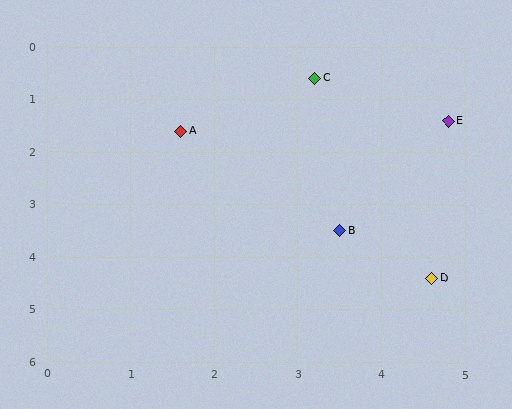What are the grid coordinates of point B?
Point B is at approximately (3.5, 3.5).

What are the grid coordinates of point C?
Point C is at approximately (3.2, 0.6).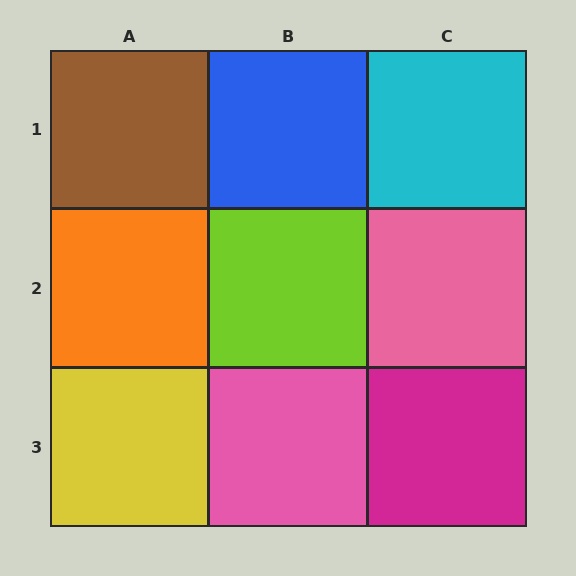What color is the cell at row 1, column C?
Cyan.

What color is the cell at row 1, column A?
Brown.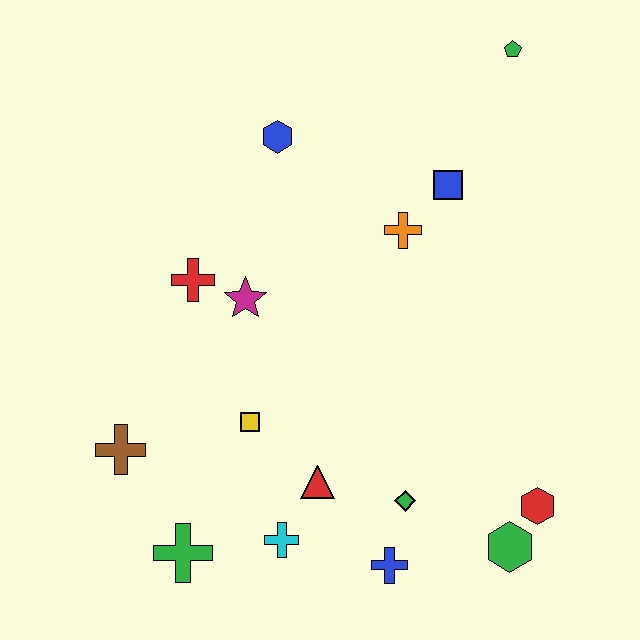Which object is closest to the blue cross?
The green diamond is closest to the blue cross.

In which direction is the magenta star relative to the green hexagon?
The magenta star is to the left of the green hexagon.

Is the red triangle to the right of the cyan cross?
Yes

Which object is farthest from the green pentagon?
The green cross is farthest from the green pentagon.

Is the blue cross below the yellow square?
Yes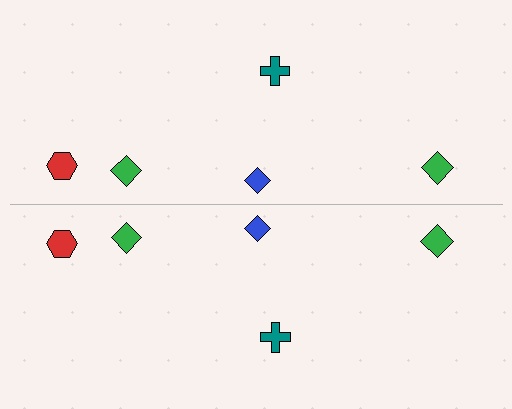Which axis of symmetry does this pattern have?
The pattern has a horizontal axis of symmetry running through the center of the image.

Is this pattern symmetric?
Yes, this pattern has bilateral (reflection) symmetry.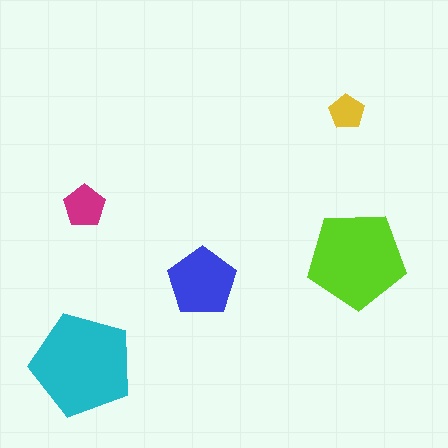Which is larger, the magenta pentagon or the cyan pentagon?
The cyan one.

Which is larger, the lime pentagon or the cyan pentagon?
The cyan one.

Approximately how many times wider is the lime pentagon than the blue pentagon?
About 1.5 times wider.